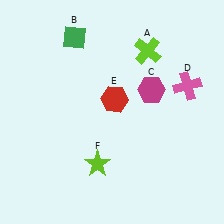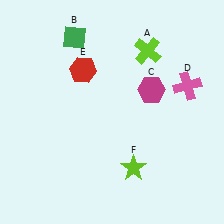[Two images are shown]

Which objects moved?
The objects that moved are: the red hexagon (E), the lime star (F).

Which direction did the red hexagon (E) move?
The red hexagon (E) moved left.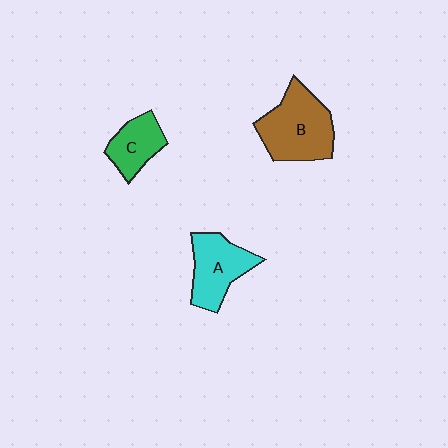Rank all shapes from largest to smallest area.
From largest to smallest: B (brown), A (cyan), C (green).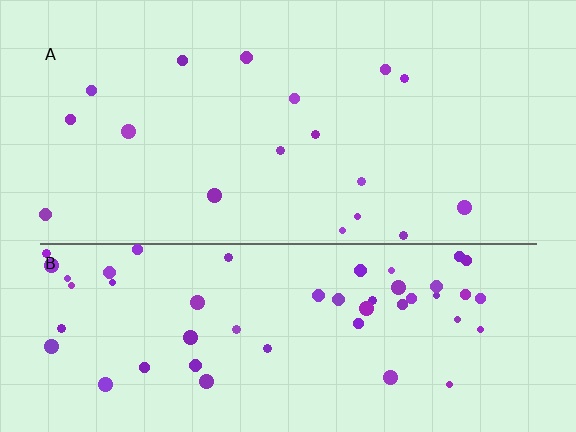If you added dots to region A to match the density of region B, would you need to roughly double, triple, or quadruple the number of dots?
Approximately triple.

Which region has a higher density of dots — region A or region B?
B (the bottom).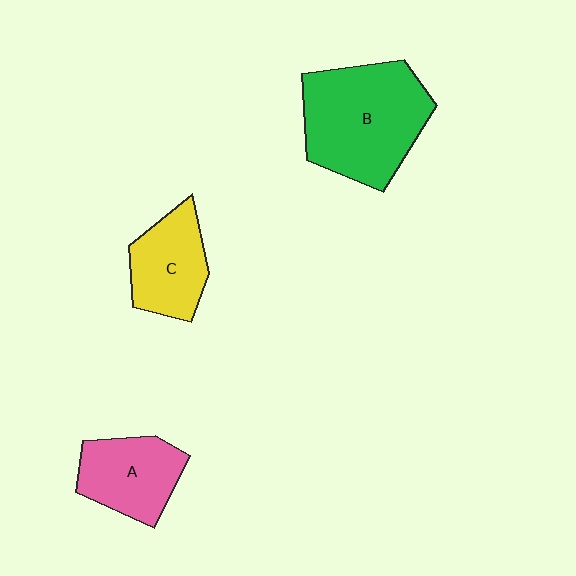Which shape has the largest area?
Shape B (green).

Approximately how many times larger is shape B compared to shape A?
Approximately 1.8 times.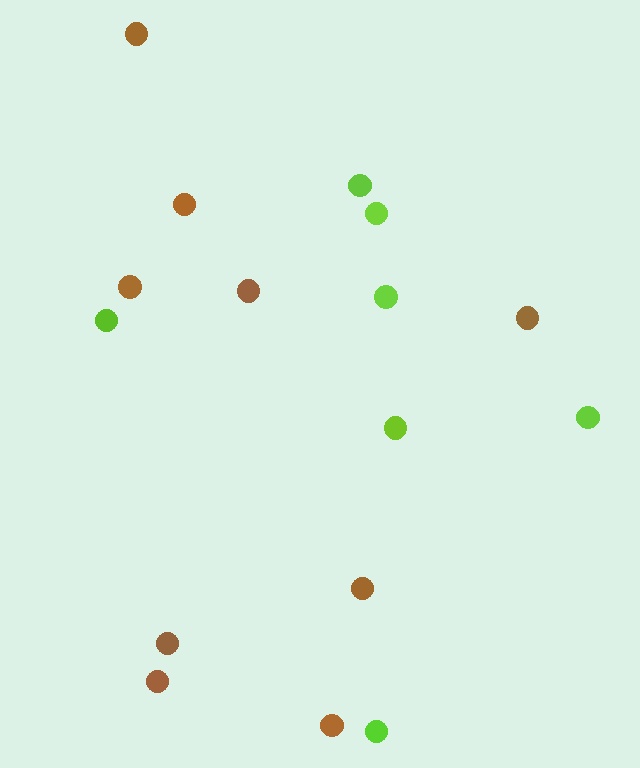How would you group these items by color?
There are 2 groups: one group of brown circles (9) and one group of lime circles (7).